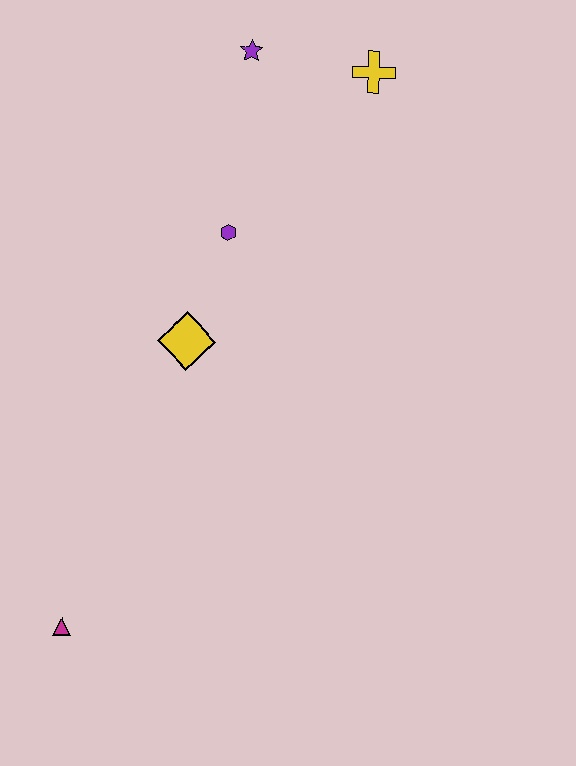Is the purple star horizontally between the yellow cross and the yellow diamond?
Yes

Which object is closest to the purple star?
The yellow cross is closest to the purple star.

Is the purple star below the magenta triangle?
No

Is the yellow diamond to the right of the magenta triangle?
Yes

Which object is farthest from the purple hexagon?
The magenta triangle is farthest from the purple hexagon.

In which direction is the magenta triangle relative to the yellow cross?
The magenta triangle is below the yellow cross.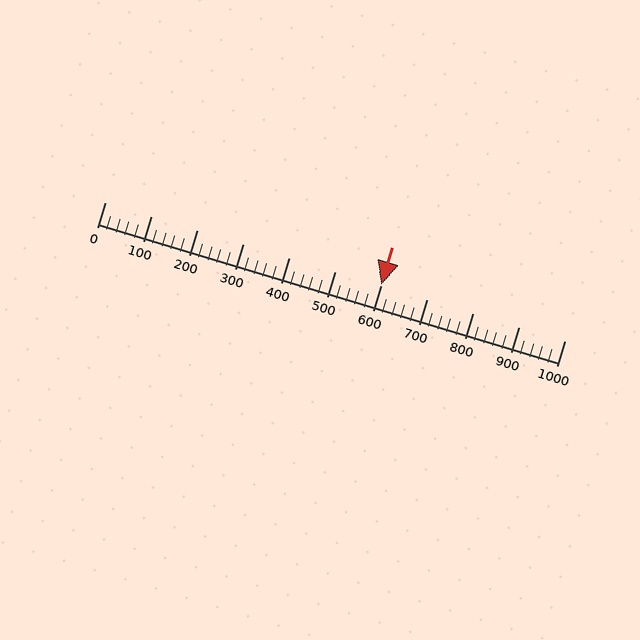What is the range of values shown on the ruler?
The ruler shows values from 0 to 1000.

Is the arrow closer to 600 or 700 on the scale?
The arrow is closer to 600.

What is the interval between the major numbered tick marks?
The major tick marks are spaced 100 units apart.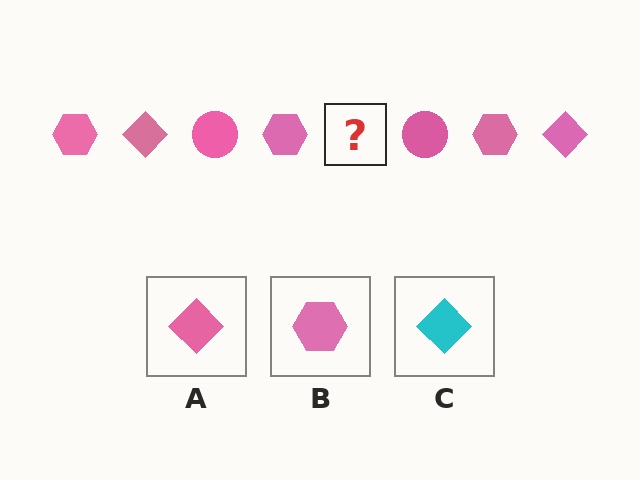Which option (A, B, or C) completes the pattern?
A.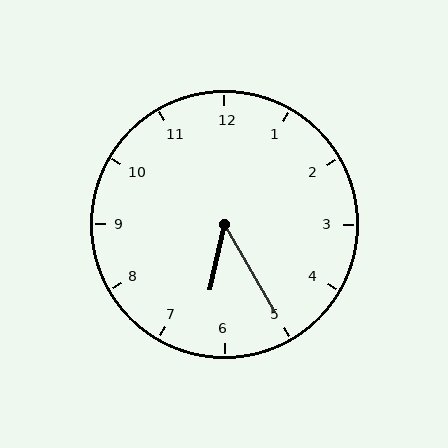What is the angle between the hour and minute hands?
Approximately 42 degrees.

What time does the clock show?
6:25.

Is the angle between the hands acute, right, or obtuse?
It is acute.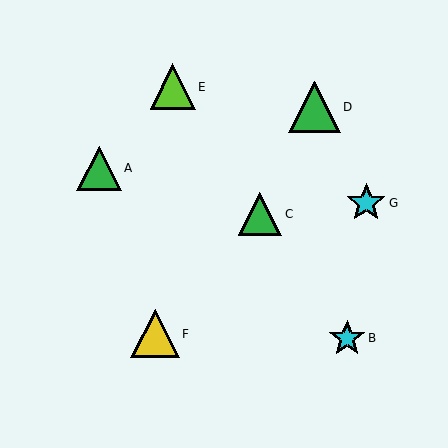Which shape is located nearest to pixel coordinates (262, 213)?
The green triangle (labeled C) at (260, 214) is nearest to that location.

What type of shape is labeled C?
Shape C is a green triangle.